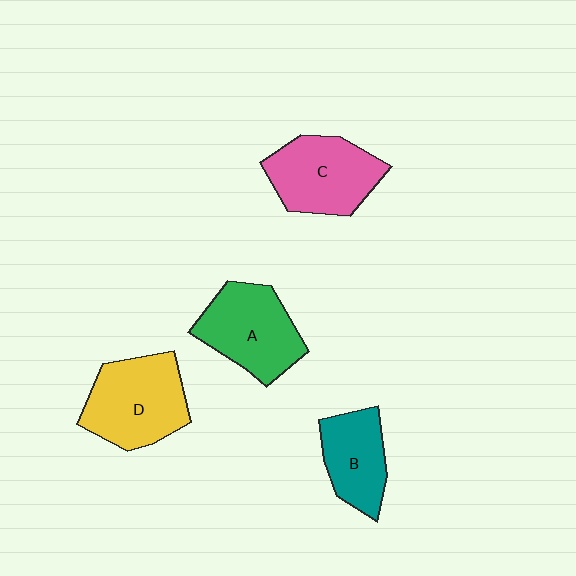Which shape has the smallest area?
Shape B (teal).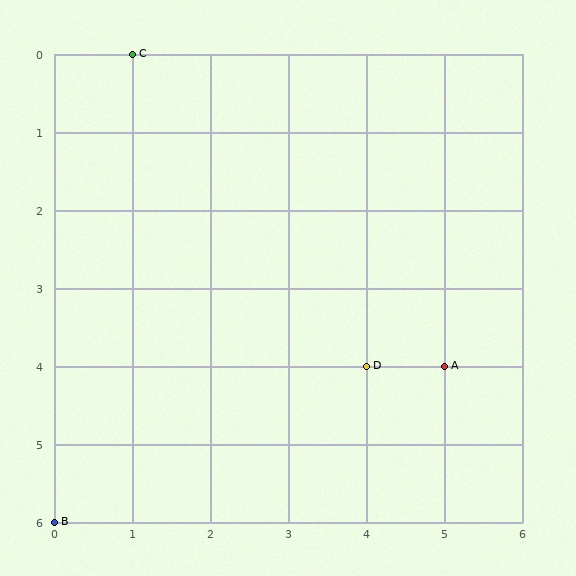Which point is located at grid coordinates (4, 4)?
Point D is at (4, 4).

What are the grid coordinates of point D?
Point D is at grid coordinates (4, 4).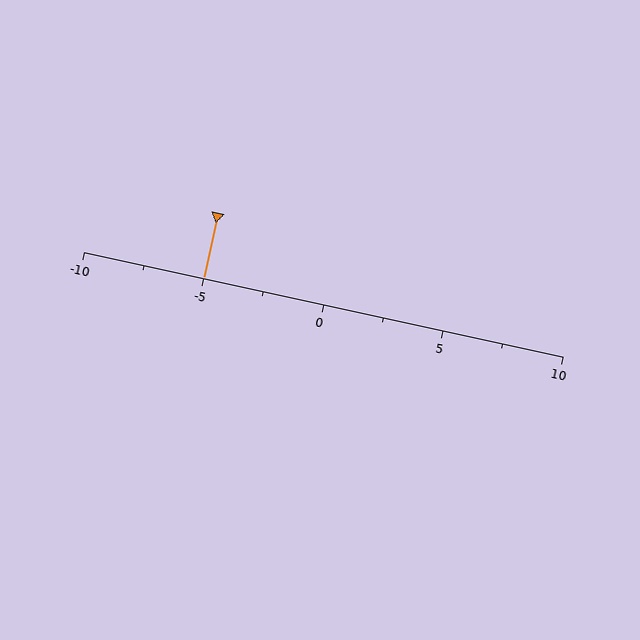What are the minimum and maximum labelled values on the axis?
The axis runs from -10 to 10.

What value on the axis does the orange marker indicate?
The marker indicates approximately -5.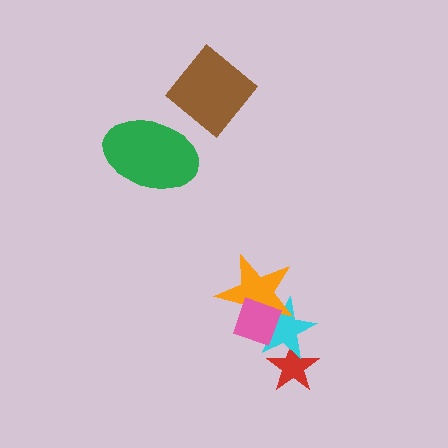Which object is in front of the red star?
The cyan star is in front of the red star.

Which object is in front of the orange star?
The pink diamond is in front of the orange star.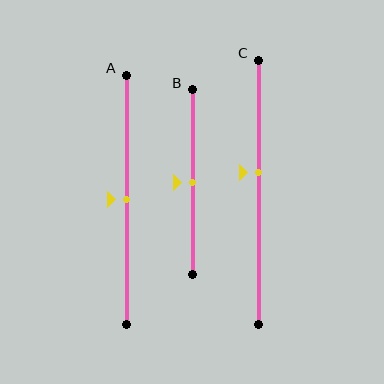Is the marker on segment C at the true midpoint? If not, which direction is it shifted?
No, the marker on segment C is shifted upward by about 8% of the segment length.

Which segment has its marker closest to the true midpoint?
Segment A has its marker closest to the true midpoint.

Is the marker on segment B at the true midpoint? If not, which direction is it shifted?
Yes, the marker on segment B is at the true midpoint.